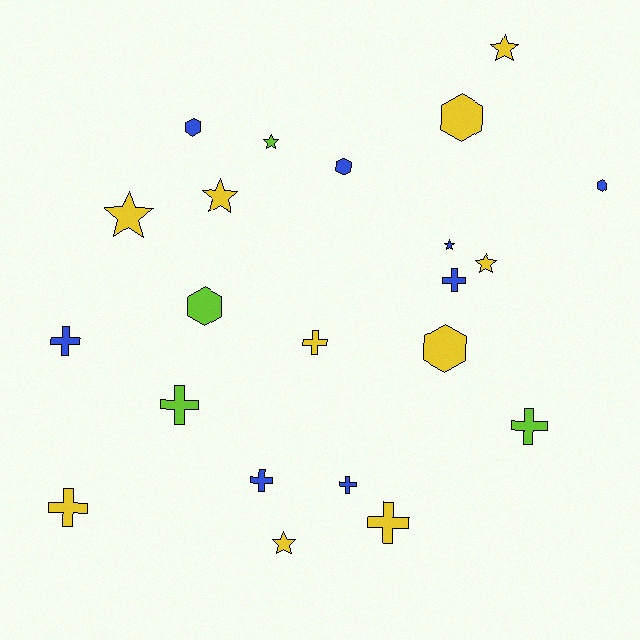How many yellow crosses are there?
There are 3 yellow crosses.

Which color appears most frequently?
Yellow, with 10 objects.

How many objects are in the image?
There are 22 objects.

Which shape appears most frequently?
Cross, with 9 objects.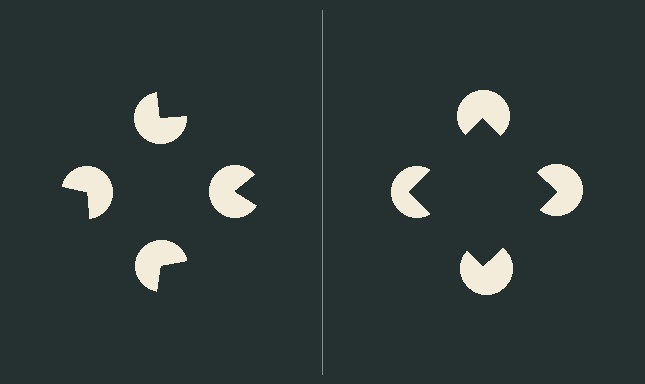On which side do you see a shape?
An illusory square appears on the right side. On the left side the wedge cuts are rotated, so no coherent shape forms.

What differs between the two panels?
The pac-man discs are positioned identically on both sides; only the wedge orientations differ. On the right they align to a square; on the left they are misaligned.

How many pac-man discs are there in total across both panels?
8 — 4 on each side.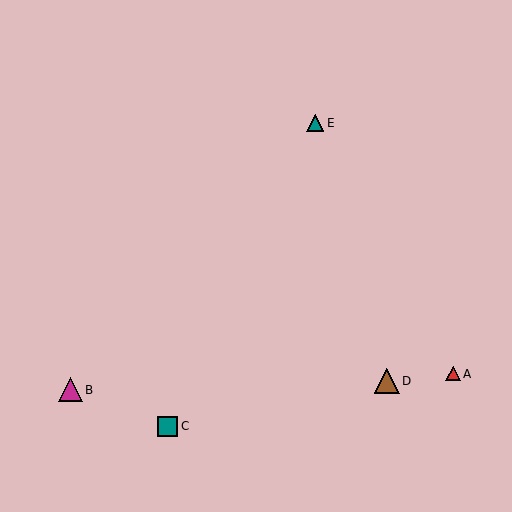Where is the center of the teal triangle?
The center of the teal triangle is at (315, 123).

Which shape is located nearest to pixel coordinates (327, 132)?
The teal triangle (labeled E) at (315, 123) is nearest to that location.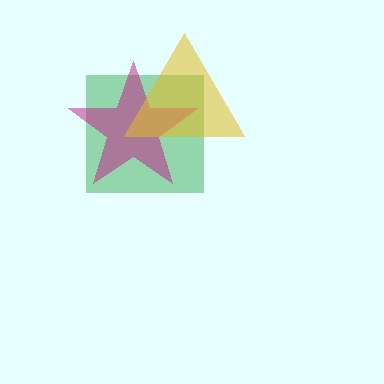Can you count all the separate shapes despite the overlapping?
Yes, there are 3 separate shapes.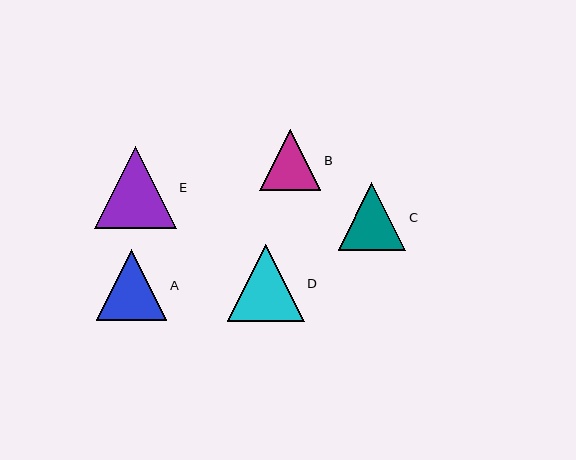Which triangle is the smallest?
Triangle B is the smallest with a size of approximately 61 pixels.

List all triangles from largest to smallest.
From largest to smallest: E, D, A, C, B.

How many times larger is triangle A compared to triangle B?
Triangle A is approximately 1.2 times the size of triangle B.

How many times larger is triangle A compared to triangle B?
Triangle A is approximately 1.2 times the size of triangle B.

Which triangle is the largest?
Triangle E is the largest with a size of approximately 82 pixels.